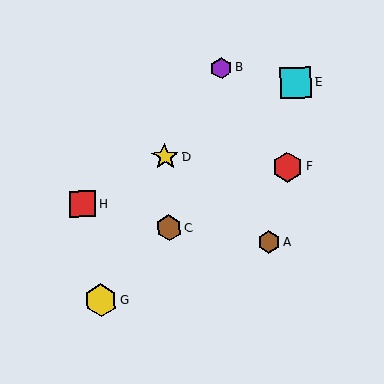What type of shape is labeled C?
Shape C is a brown hexagon.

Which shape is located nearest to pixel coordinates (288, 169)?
The red hexagon (labeled F) at (288, 167) is nearest to that location.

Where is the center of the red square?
The center of the red square is at (83, 204).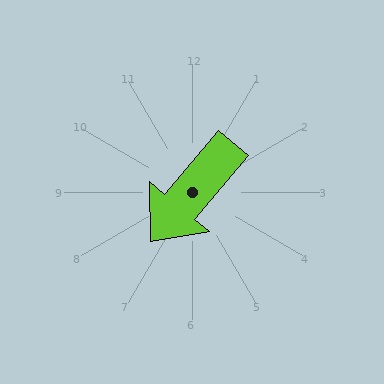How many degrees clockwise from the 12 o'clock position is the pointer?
Approximately 220 degrees.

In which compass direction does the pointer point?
Southwest.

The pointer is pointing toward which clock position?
Roughly 7 o'clock.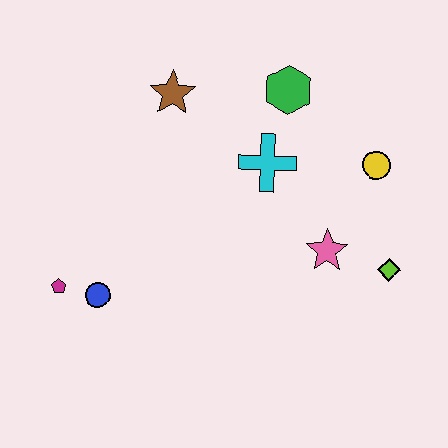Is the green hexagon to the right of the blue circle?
Yes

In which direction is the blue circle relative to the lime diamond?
The blue circle is to the left of the lime diamond.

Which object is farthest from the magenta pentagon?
The yellow circle is farthest from the magenta pentagon.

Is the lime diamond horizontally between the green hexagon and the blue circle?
No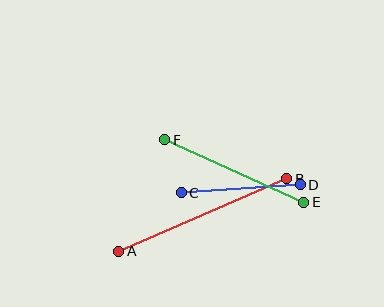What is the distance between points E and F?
The distance is approximately 152 pixels.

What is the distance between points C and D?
The distance is approximately 119 pixels.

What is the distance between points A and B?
The distance is approximately 183 pixels.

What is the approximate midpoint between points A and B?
The midpoint is at approximately (203, 215) pixels.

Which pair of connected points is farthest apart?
Points A and B are farthest apart.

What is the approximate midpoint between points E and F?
The midpoint is at approximately (234, 171) pixels.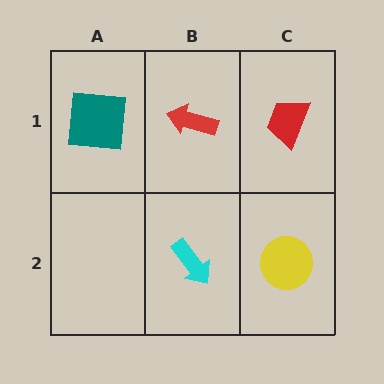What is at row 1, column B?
A red arrow.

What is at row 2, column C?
A yellow circle.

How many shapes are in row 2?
2 shapes.